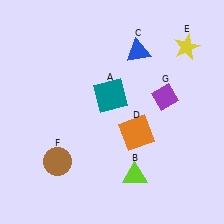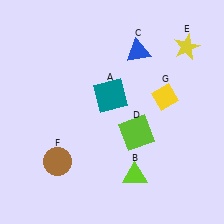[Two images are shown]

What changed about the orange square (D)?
In Image 1, D is orange. In Image 2, it changed to lime.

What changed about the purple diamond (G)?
In Image 1, G is purple. In Image 2, it changed to yellow.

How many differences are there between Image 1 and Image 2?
There are 2 differences between the two images.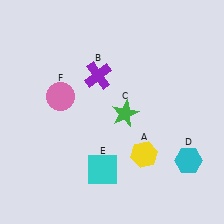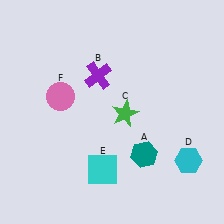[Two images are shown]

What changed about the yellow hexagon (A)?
In Image 1, A is yellow. In Image 2, it changed to teal.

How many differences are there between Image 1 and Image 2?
There is 1 difference between the two images.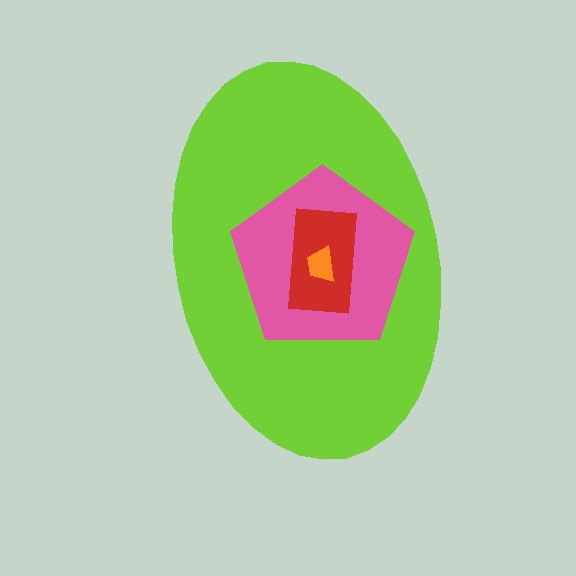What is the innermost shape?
The orange trapezoid.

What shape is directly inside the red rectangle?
The orange trapezoid.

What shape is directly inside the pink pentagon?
The red rectangle.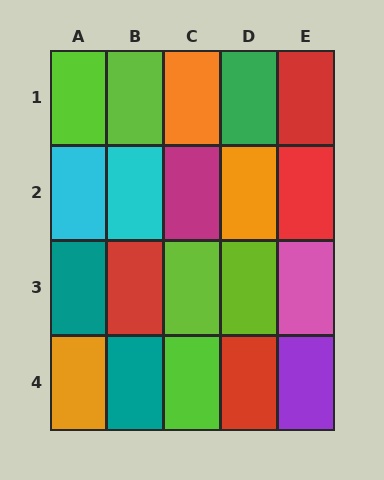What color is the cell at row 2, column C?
Magenta.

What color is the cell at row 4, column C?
Lime.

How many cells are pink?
1 cell is pink.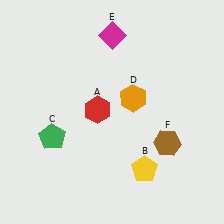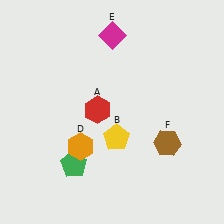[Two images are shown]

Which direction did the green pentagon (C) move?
The green pentagon (C) moved down.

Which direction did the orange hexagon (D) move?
The orange hexagon (D) moved left.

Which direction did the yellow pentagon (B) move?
The yellow pentagon (B) moved up.